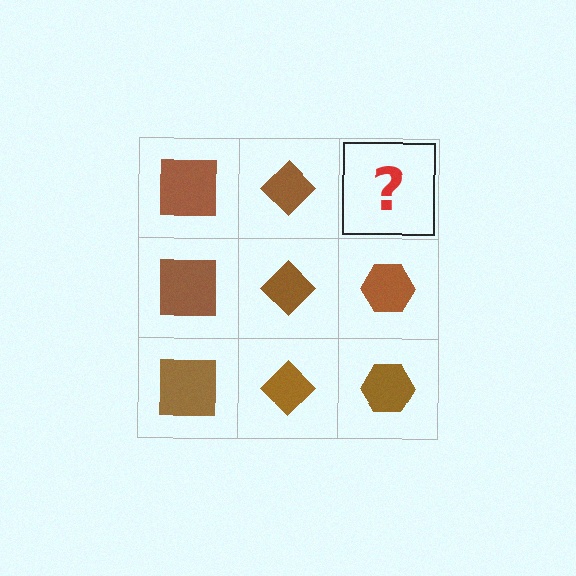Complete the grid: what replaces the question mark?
The question mark should be replaced with a brown hexagon.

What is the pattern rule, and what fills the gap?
The rule is that each column has a consistent shape. The gap should be filled with a brown hexagon.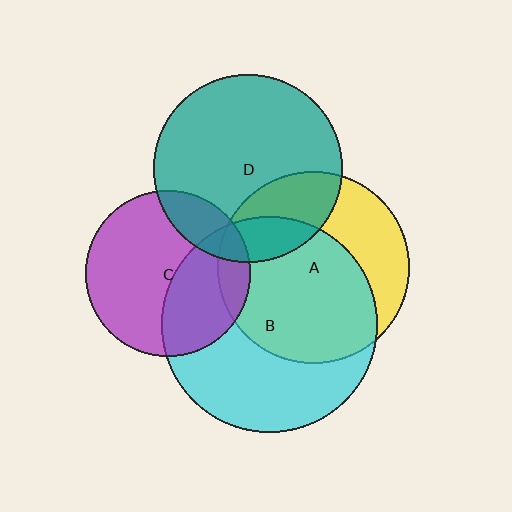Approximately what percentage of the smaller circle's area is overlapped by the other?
Approximately 60%.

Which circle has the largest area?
Circle B (cyan).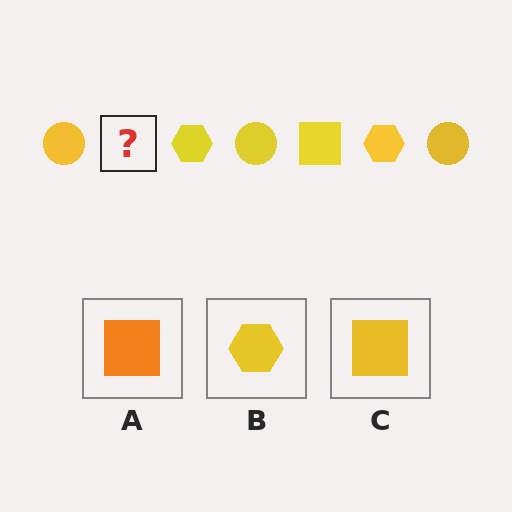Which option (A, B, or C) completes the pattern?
C.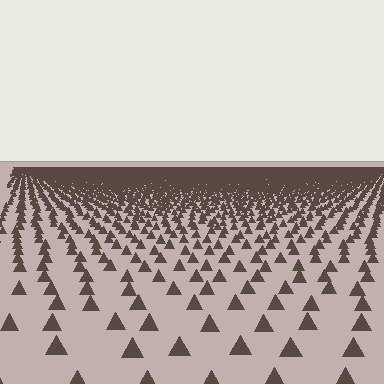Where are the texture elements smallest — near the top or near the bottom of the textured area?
Near the top.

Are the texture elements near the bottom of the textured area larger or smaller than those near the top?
Larger. Near the bottom, elements are closer to the viewer and appear at a bigger on-screen size.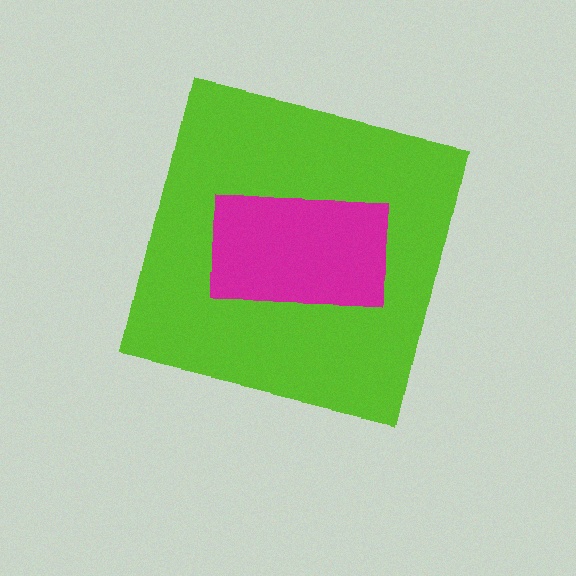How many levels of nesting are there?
2.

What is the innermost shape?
The magenta rectangle.